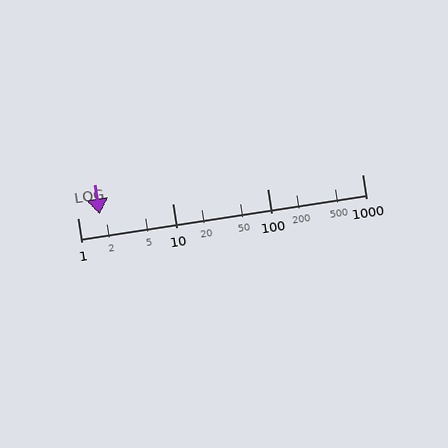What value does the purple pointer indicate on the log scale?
The pointer indicates approximately 1.7.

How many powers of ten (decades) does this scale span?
The scale spans 3 decades, from 1 to 1000.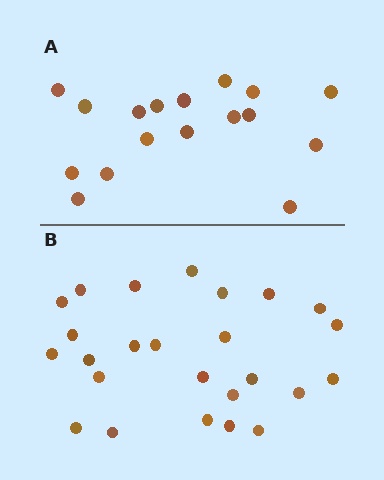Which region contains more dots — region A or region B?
Region B (the bottom region) has more dots.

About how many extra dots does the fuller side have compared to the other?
Region B has roughly 8 or so more dots than region A.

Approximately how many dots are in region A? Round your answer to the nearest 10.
About 20 dots. (The exact count is 17, which rounds to 20.)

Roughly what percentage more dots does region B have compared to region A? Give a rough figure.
About 45% more.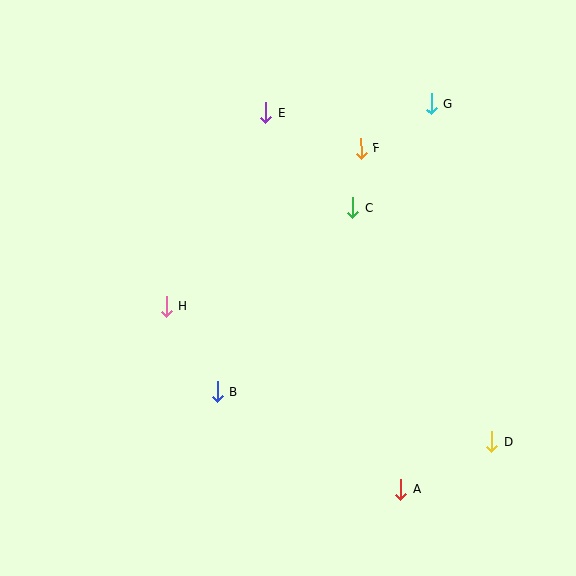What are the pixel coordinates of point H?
Point H is at (167, 307).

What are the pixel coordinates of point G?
Point G is at (431, 104).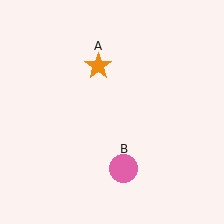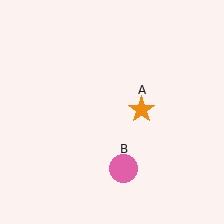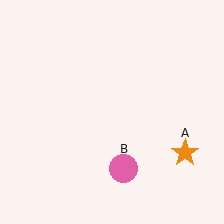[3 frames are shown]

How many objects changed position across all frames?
1 object changed position: orange star (object A).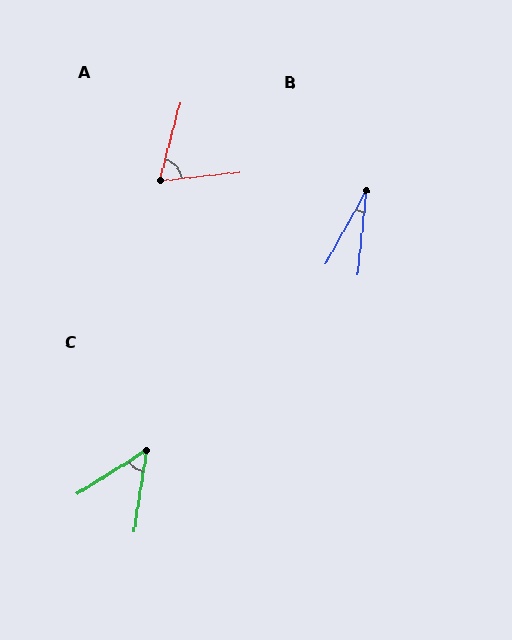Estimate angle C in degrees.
Approximately 49 degrees.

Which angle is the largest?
A, at approximately 69 degrees.